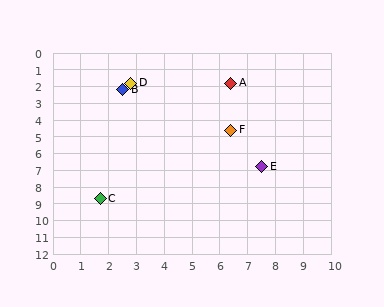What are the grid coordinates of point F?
Point F is at approximately (6.4, 4.6).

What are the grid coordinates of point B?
Point B is at approximately (2.5, 2.2).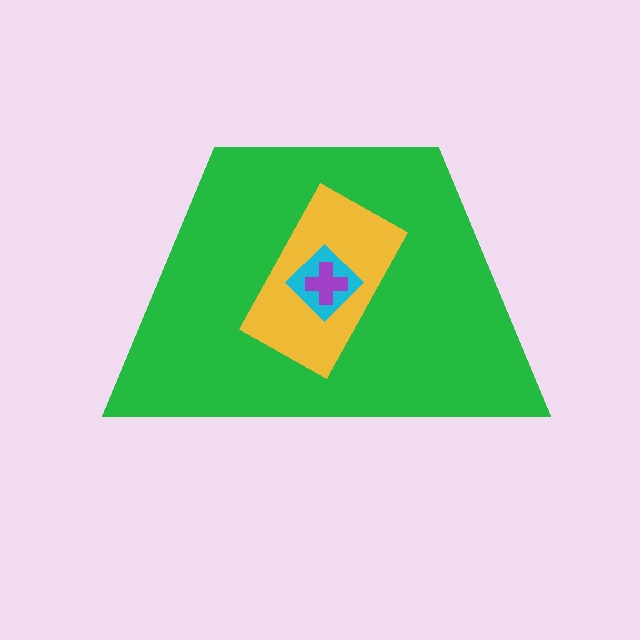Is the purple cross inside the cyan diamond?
Yes.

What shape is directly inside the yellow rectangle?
The cyan diamond.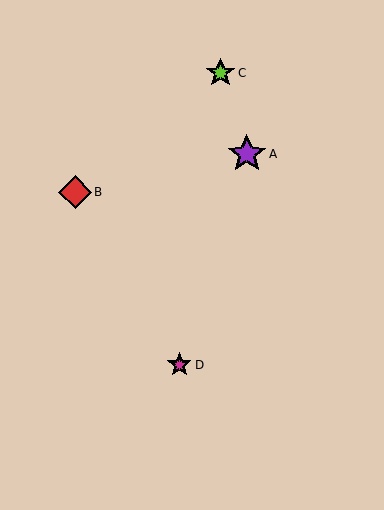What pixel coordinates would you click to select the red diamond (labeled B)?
Click at (75, 192) to select the red diamond B.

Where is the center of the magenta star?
The center of the magenta star is at (179, 365).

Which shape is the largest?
The purple star (labeled A) is the largest.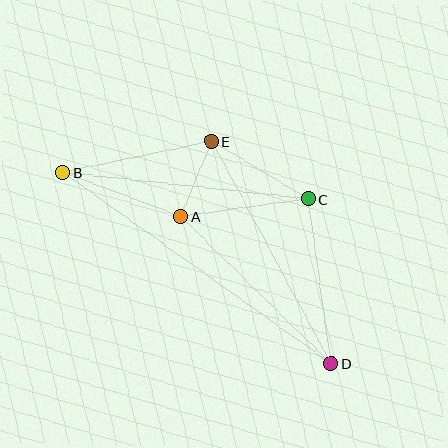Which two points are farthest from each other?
Points B and D are farthest from each other.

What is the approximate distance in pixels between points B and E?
The distance between B and E is approximately 151 pixels.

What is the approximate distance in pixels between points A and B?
The distance between A and B is approximately 126 pixels.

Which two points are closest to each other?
Points A and E are closest to each other.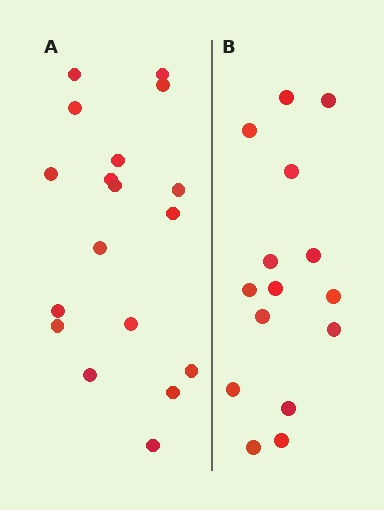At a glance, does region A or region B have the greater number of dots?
Region A (the left region) has more dots.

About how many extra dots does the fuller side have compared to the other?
Region A has just a few more — roughly 2 or 3 more dots than region B.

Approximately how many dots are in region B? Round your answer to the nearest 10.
About 20 dots. (The exact count is 15, which rounds to 20.)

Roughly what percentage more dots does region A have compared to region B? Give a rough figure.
About 20% more.